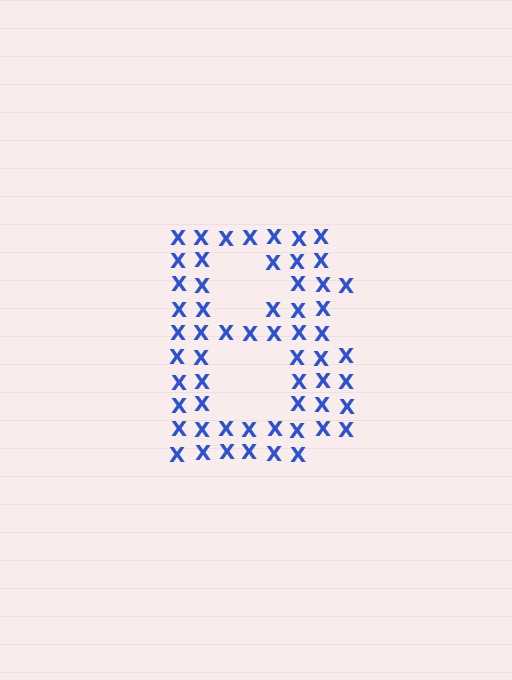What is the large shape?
The large shape is the letter B.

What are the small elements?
The small elements are letter X's.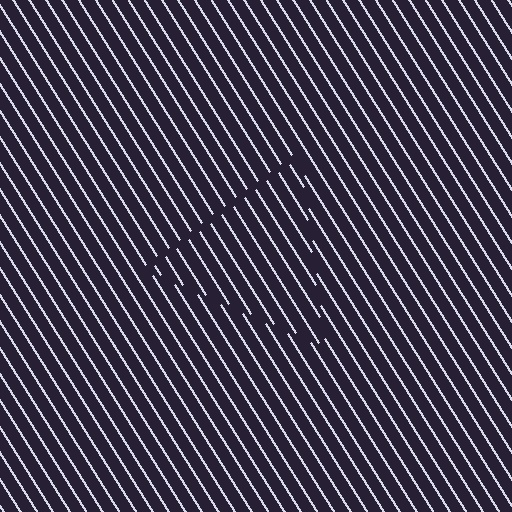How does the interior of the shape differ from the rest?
The interior of the shape contains the same grating, shifted by half a period — the contour is defined by the phase discontinuity where line-ends from the inner and outer gratings abut.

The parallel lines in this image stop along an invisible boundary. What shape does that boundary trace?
An illusory triangle. The interior of the shape contains the same grating, shifted by half a period — the contour is defined by the phase discontinuity where line-ends from the inner and outer gratings abut.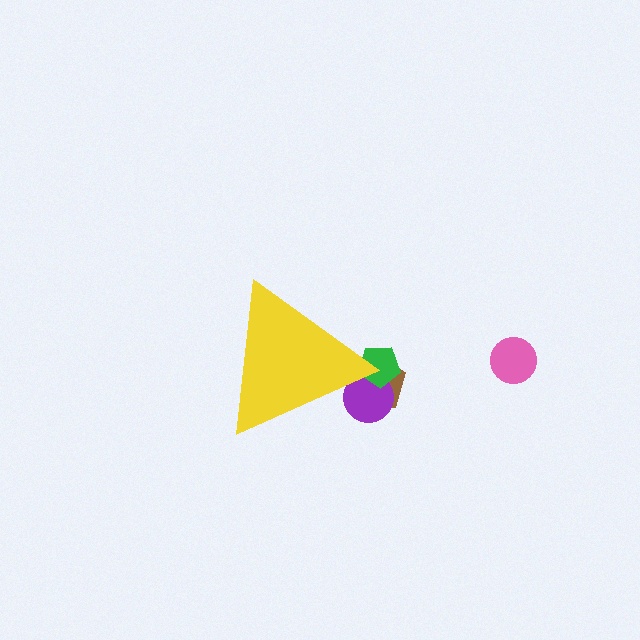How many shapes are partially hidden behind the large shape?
3 shapes are partially hidden.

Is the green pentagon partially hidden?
Yes, the green pentagon is partially hidden behind the yellow triangle.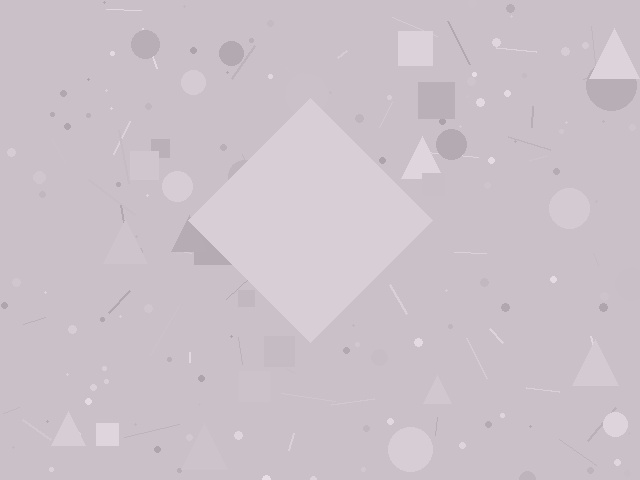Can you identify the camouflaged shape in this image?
The camouflaged shape is a diamond.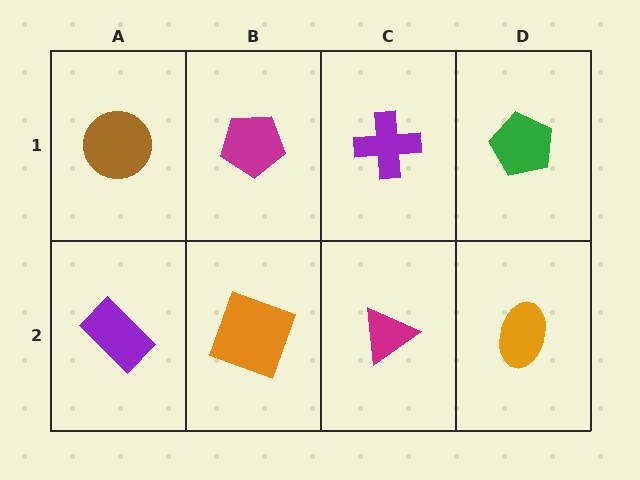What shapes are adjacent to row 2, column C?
A purple cross (row 1, column C), an orange square (row 2, column B), an orange ellipse (row 2, column D).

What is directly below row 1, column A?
A purple rectangle.